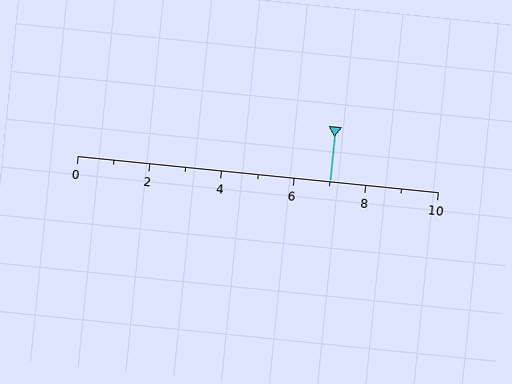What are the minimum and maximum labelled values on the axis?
The axis runs from 0 to 10.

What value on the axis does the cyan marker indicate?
The marker indicates approximately 7.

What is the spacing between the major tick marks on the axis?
The major ticks are spaced 2 apart.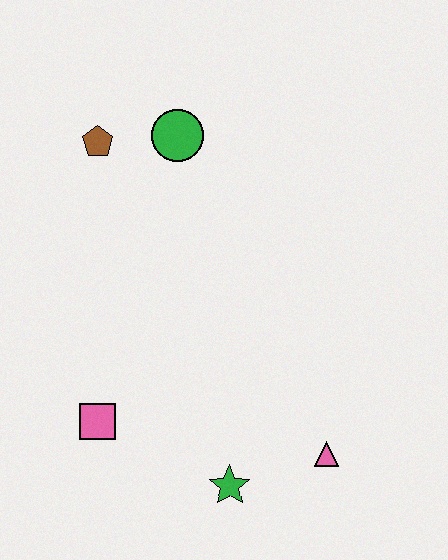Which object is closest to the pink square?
The green star is closest to the pink square.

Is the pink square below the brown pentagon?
Yes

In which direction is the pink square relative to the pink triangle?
The pink square is to the left of the pink triangle.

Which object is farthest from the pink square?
The green circle is farthest from the pink square.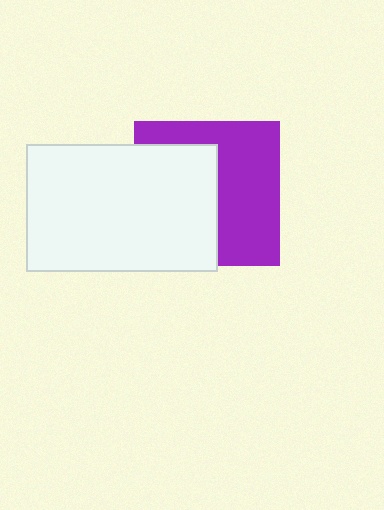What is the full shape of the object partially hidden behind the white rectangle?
The partially hidden object is a purple square.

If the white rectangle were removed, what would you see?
You would see the complete purple square.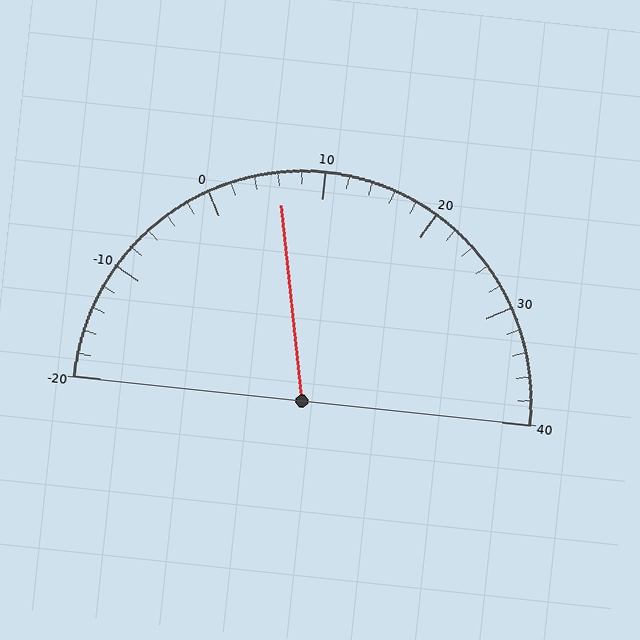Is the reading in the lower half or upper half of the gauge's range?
The reading is in the lower half of the range (-20 to 40).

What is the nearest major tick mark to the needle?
The nearest major tick mark is 10.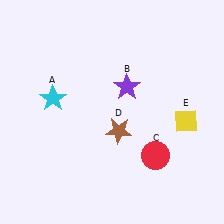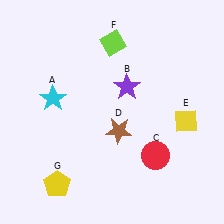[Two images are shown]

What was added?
A lime diamond (F), a yellow pentagon (G) were added in Image 2.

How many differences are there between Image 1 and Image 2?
There are 2 differences between the two images.